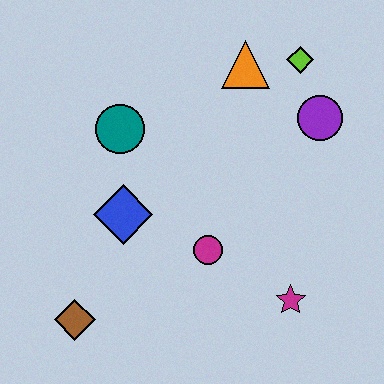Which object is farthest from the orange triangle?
The brown diamond is farthest from the orange triangle.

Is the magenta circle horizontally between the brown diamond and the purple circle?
Yes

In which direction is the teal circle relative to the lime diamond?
The teal circle is to the left of the lime diamond.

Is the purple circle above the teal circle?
Yes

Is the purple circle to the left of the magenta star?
No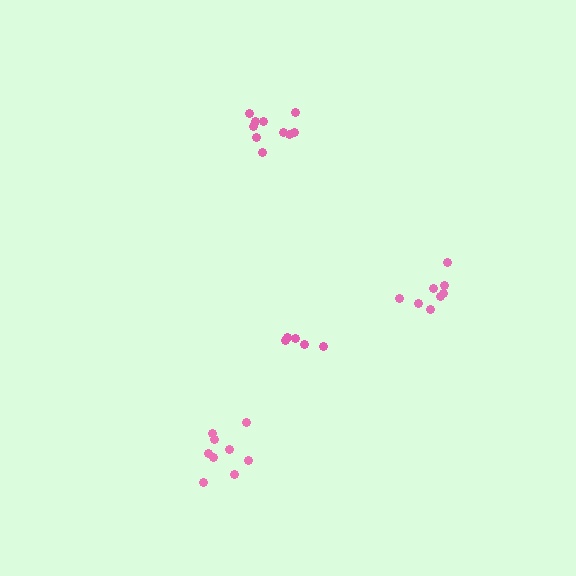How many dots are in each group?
Group 1: 10 dots, Group 2: 8 dots, Group 3: 9 dots, Group 4: 5 dots (32 total).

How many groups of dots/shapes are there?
There are 4 groups.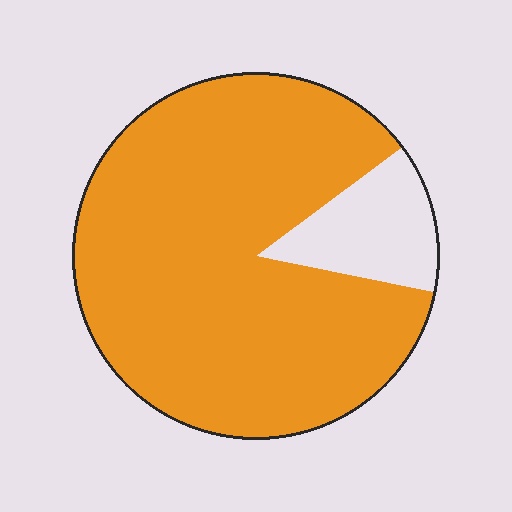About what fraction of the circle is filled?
About seven eighths (7/8).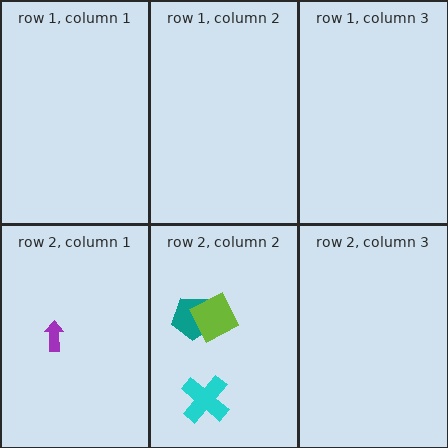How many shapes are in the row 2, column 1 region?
1.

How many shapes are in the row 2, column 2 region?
3.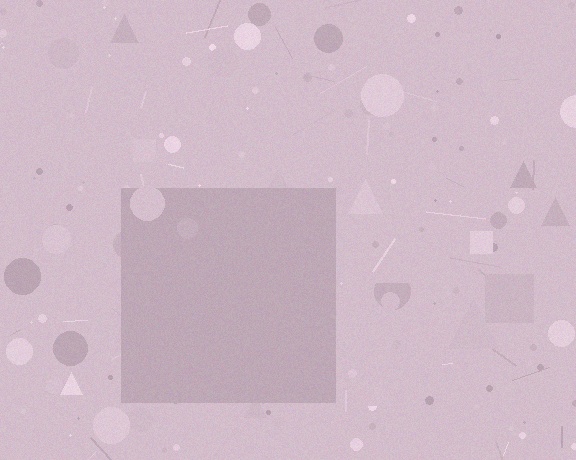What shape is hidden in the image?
A square is hidden in the image.